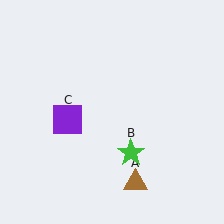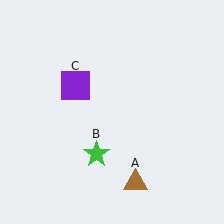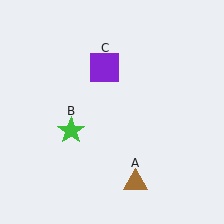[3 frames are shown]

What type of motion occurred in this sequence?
The green star (object B), purple square (object C) rotated clockwise around the center of the scene.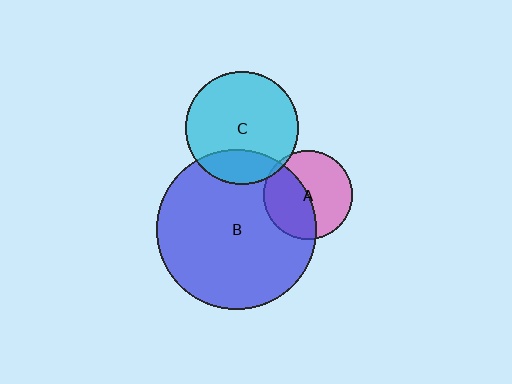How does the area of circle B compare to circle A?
Approximately 3.2 times.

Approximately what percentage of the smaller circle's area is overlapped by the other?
Approximately 45%.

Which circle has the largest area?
Circle B (blue).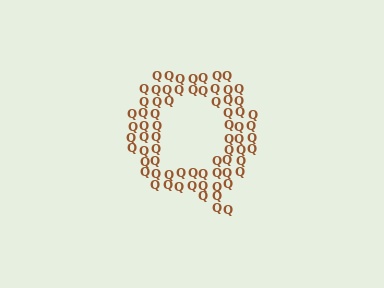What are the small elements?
The small elements are letter Q's.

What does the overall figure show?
The overall figure shows the letter Q.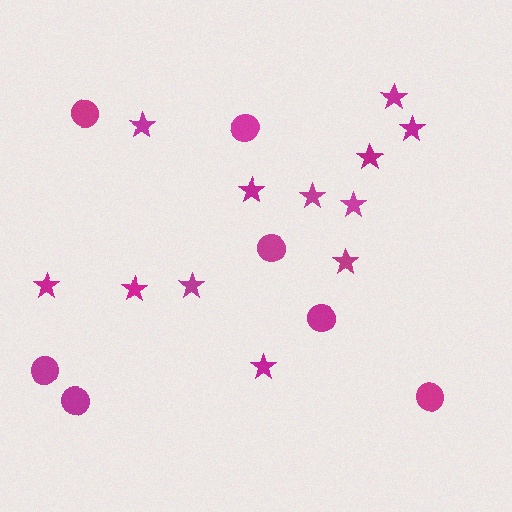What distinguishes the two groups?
There are 2 groups: one group of stars (12) and one group of circles (7).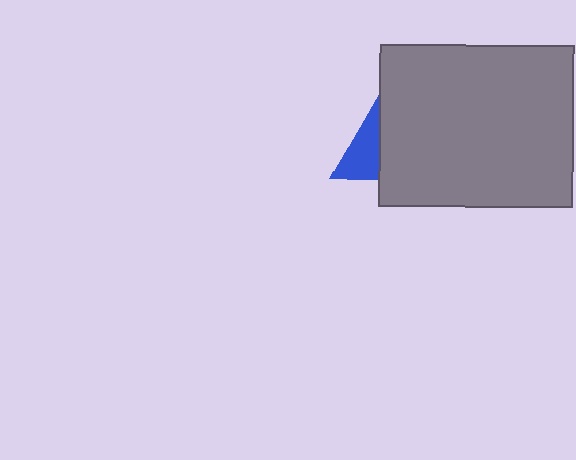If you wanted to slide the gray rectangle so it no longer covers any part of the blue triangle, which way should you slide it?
Slide it right — that is the most direct way to separate the two shapes.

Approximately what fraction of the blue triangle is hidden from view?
Roughly 69% of the blue triangle is hidden behind the gray rectangle.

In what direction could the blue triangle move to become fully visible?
The blue triangle could move left. That would shift it out from behind the gray rectangle entirely.